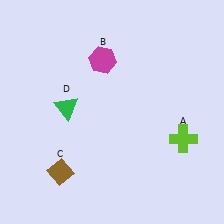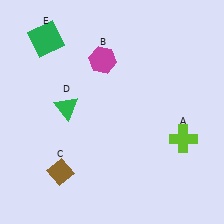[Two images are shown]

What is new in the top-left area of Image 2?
A green square (E) was added in the top-left area of Image 2.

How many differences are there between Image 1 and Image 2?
There is 1 difference between the two images.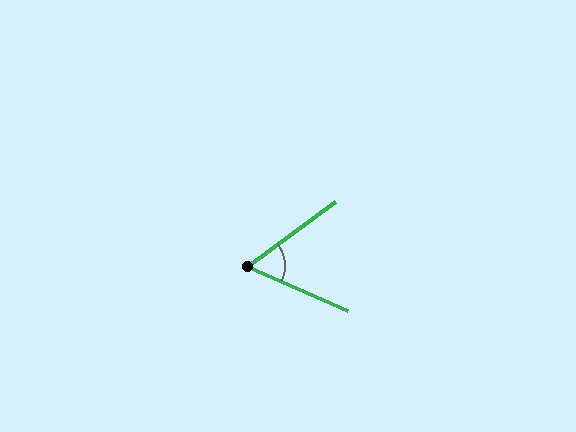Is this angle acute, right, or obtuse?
It is acute.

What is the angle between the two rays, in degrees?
Approximately 60 degrees.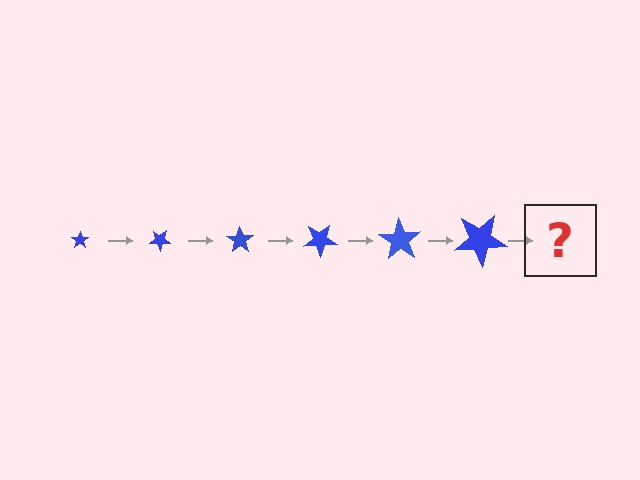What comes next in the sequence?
The next element should be a star, larger than the previous one and rotated 210 degrees from the start.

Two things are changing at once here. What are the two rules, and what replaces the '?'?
The two rules are that the star grows larger each step and it rotates 35 degrees each step. The '?' should be a star, larger than the previous one and rotated 210 degrees from the start.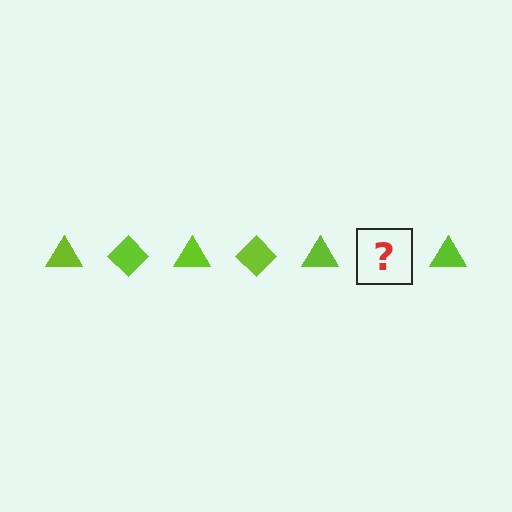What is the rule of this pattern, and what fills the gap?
The rule is that the pattern cycles through triangle, diamond shapes in lime. The gap should be filled with a lime diamond.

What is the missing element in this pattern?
The missing element is a lime diamond.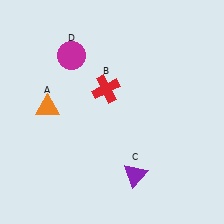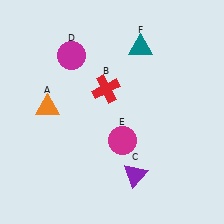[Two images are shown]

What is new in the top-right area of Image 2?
A teal triangle (F) was added in the top-right area of Image 2.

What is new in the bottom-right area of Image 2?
A magenta circle (E) was added in the bottom-right area of Image 2.